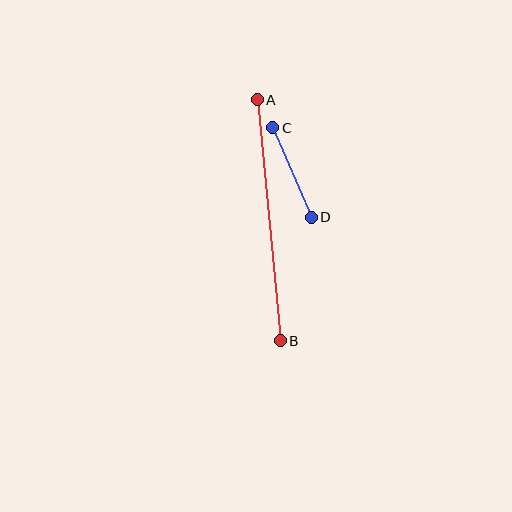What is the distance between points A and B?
The distance is approximately 243 pixels.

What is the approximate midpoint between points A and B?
The midpoint is at approximately (269, 220) pixels.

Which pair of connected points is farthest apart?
Points A and B are farthest apart.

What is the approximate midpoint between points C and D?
The midpoint is at approximately (292, 173) pixels.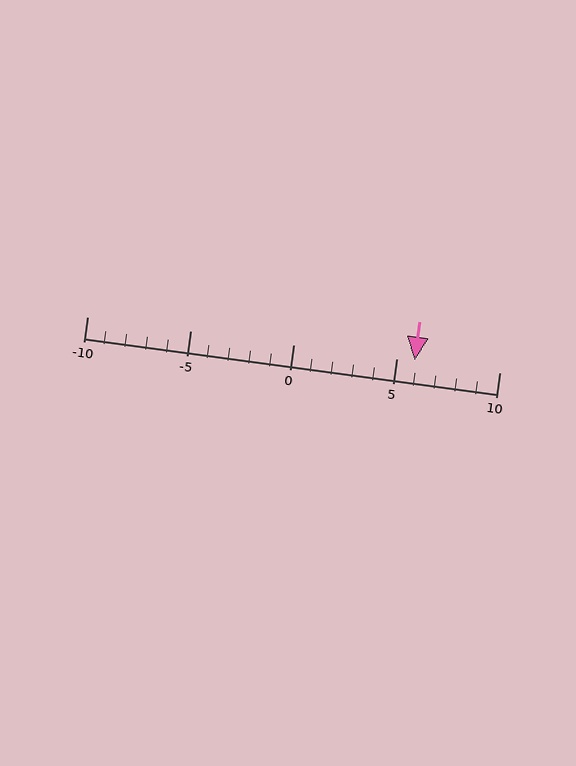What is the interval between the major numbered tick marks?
The major tick marks are spaced 5 units apart.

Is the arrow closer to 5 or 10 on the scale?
The arrow is closer to 5.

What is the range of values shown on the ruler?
The ruler shows values from -10 to 10.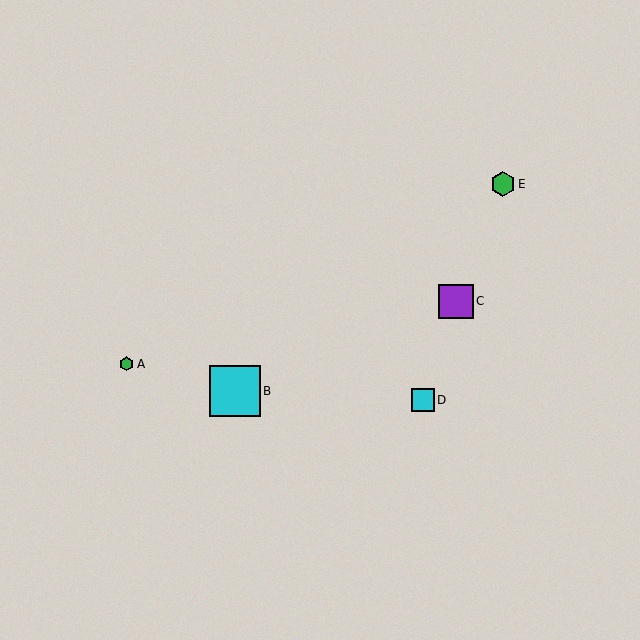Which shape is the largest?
The cyan square (labeled B) is the largest.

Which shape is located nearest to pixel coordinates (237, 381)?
The cyan square (labeled B) at (235, 391) is nearest to that location.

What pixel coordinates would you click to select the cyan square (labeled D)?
Click at (423, 400) to select the cyan square D.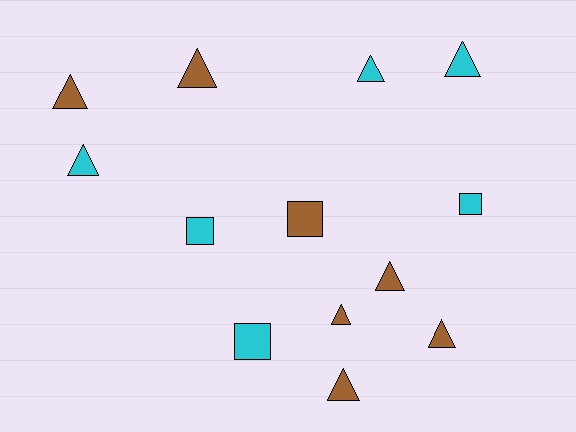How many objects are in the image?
There are 13 objects.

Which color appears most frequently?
Brown, with 7 objects.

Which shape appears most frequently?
Triangle, with 9 objects.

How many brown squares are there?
There is 1 brown square.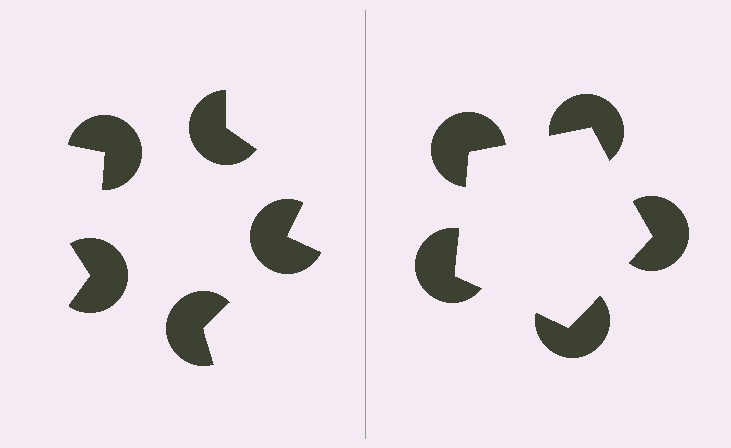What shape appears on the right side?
An illusory pentagon.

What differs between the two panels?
The pac-man discs are positioned identically on both sides; only the wedge orientations differ. On the right they align to a pentagon; on the left they are misaligned.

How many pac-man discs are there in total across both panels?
10 — 5 on each side.